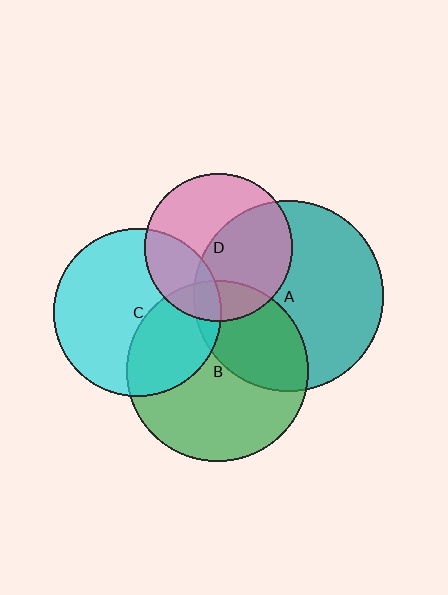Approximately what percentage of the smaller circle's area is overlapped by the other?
Approximately 10%.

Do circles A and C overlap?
Yes.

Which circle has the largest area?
Circle A (teal).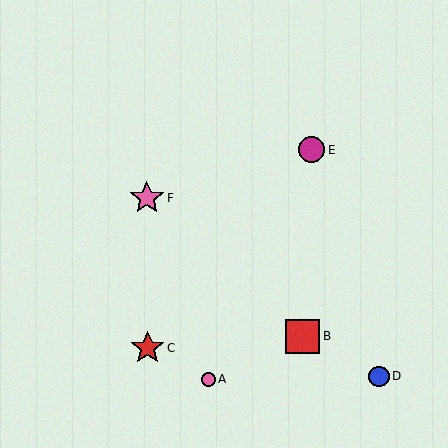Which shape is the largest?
The red square (labeled B) is the largest.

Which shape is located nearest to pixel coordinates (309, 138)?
The magenta circle (labeled E) at (311, 150) is nearest to that location.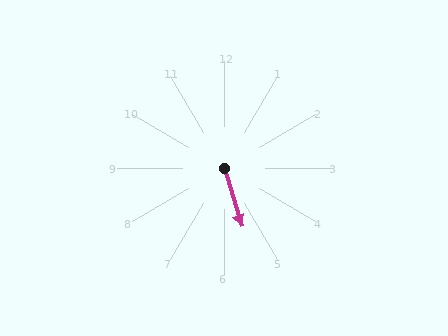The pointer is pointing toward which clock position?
Roughly 5 o'clock.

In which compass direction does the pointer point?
South.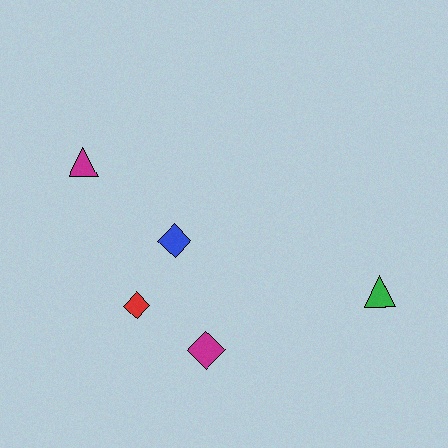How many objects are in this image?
There are 5 objects.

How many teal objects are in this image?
There are no teal objects.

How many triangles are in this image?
There are 2 triangles.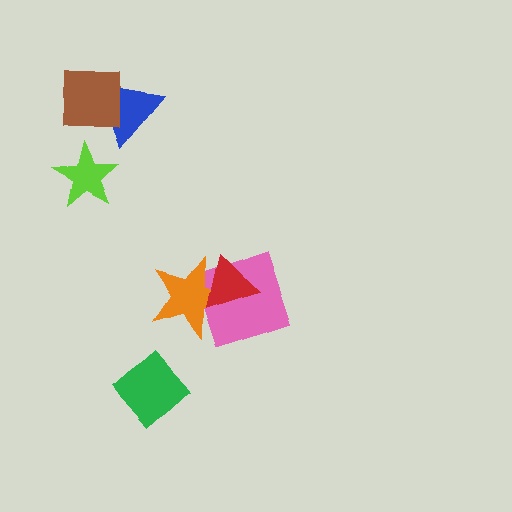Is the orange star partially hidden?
Yes, it is partially covered by another shape.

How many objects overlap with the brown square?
1 object overlaps with the brown square.